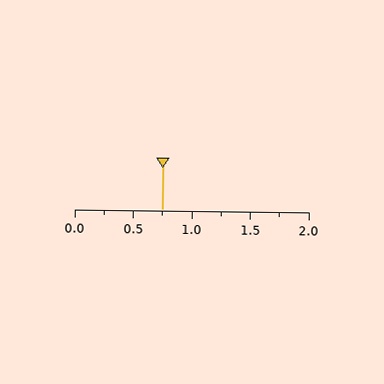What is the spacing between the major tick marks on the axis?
The major ticks are spaced 0.5 apart.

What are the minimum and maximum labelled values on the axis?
The axis runs from 0.0 to 2.0.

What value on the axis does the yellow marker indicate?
The marker indicates approximately 0.75.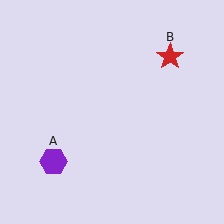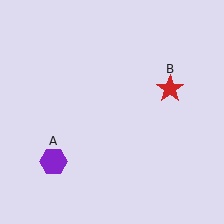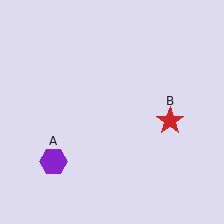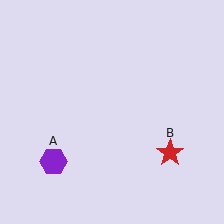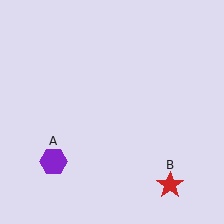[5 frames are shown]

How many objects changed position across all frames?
1 object changed position: red star (object B).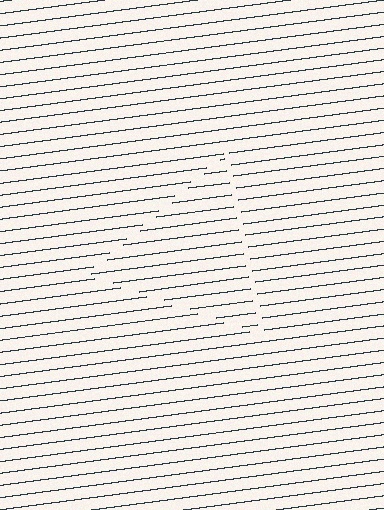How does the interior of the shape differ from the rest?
The interior of the shape contains the same grating, shifted by half a period — the contour is defined by the phase discontinuity where line-ends from the inner and outer gratings abut.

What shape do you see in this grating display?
An illusory triangle. The interior of the shape contains the same grating, shifted by half a period — the contour is defined by the phase discontinuity where line-ends from the inner and outer gratings abut.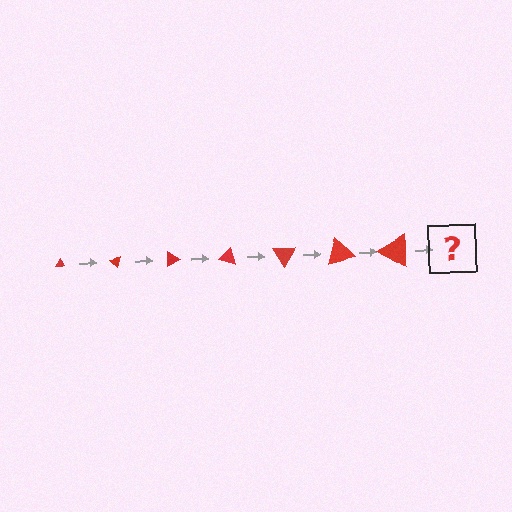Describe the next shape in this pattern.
It should be a triangle, larger than the previous one and rotated 315 degrees from the start.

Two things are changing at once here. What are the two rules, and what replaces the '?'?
The two rules are that the triangle grows larger each step and it rotates 45 degrees each step. The '?' should be a triangle, larger than the previous one and rotated 315 degrees from the start.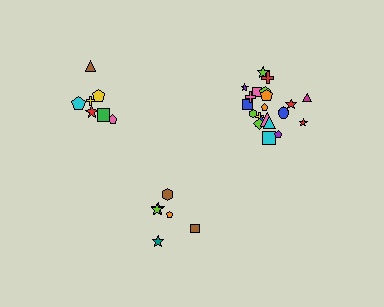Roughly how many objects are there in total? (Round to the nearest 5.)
Roughly 35 objects in total.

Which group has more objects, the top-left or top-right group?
The top-right group.